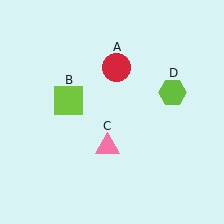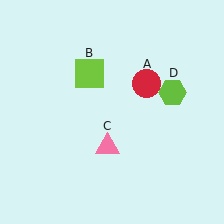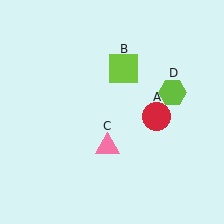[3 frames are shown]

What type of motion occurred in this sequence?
The red circle (object A), lime square (object B) rotated clockwise around the center of the scene.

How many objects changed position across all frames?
2 objects changed position: red circle (object A), lime square (object B).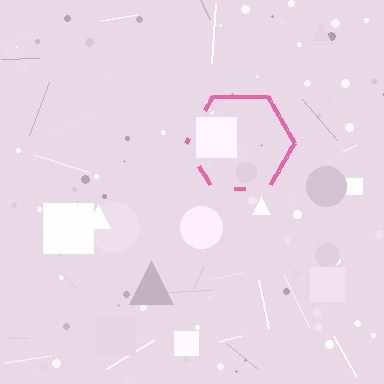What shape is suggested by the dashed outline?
The dashed outline suggests a hexagon.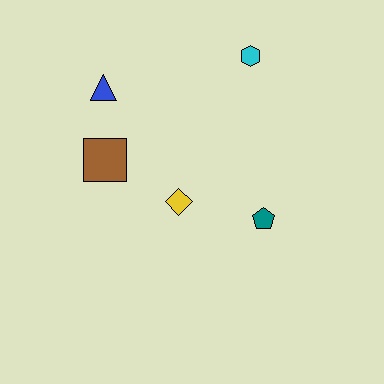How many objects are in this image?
There are 5 objects.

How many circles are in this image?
There are no circles.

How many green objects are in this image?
There are no green objects.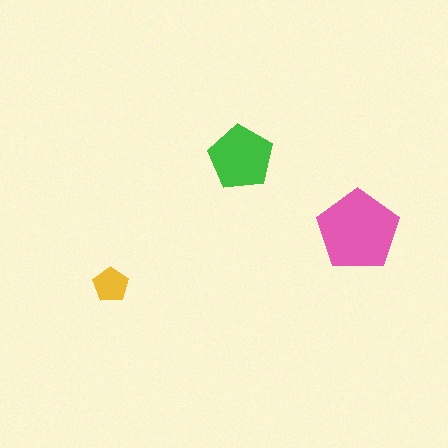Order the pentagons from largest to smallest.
the pink one, the green one, the yellow one.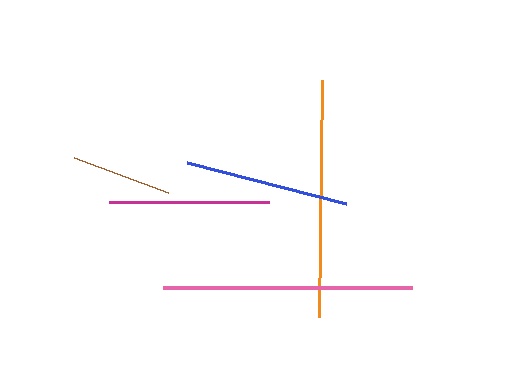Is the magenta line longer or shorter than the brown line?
The magenta line is longer than the brown line.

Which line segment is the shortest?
The brown line is the shortest at approximately 101 pixels.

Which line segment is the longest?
The pink line is the longest at approximately 249 pixels.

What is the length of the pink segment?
The pink segment is approximately 249 pixels long.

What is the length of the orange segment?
The orange segment is approximately 237 pixels long.